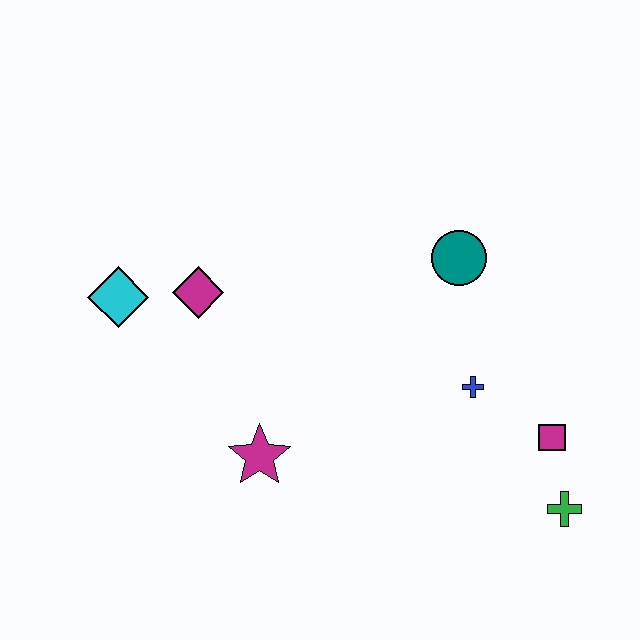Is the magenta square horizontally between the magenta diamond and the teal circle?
No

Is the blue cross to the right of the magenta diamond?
Yes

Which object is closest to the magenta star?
The magenta diamond is closest to the magenta star.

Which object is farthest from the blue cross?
The cyan diamond is farthest from the blue cross.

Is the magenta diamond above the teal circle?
No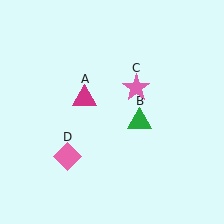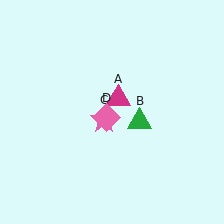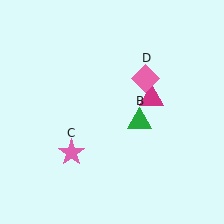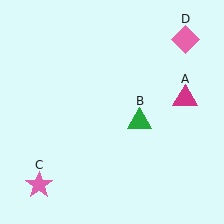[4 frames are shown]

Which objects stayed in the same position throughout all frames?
Green triangle (object B) remained stationary.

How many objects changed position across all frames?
3 objects changed position: magenta triangle (object A), pink star (object C), pink diamond (object D).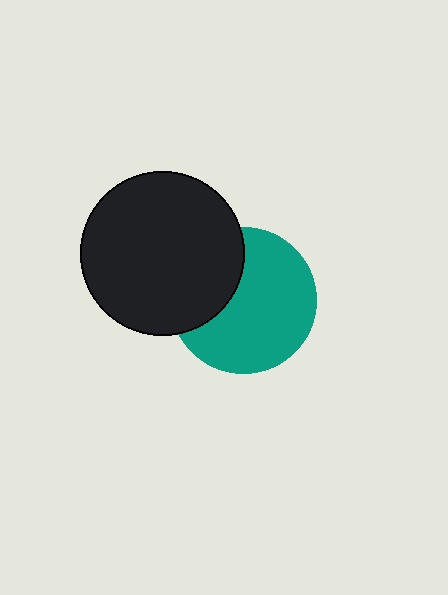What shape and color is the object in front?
The object in front is a black circle.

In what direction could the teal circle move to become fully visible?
The teal circle could move right. That would shift it out from behind the black circle entirely.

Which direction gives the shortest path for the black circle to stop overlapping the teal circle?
Moving left gives the shortest separation.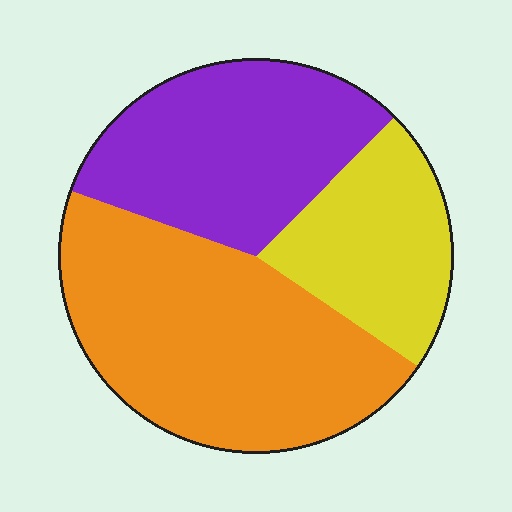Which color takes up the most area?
Orange, at roughly 45%.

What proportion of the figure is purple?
Purple takes up between a sixth and a third of the figure.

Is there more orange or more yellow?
Orange.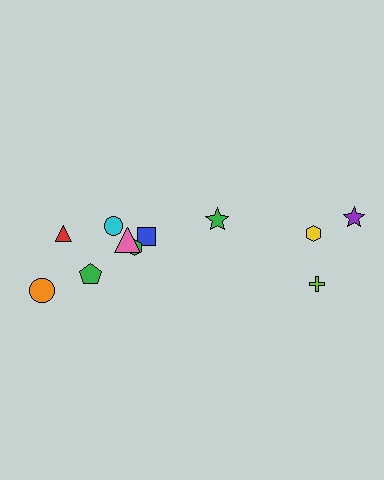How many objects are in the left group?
There are 7 objects.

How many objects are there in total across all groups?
There are 11 objects.